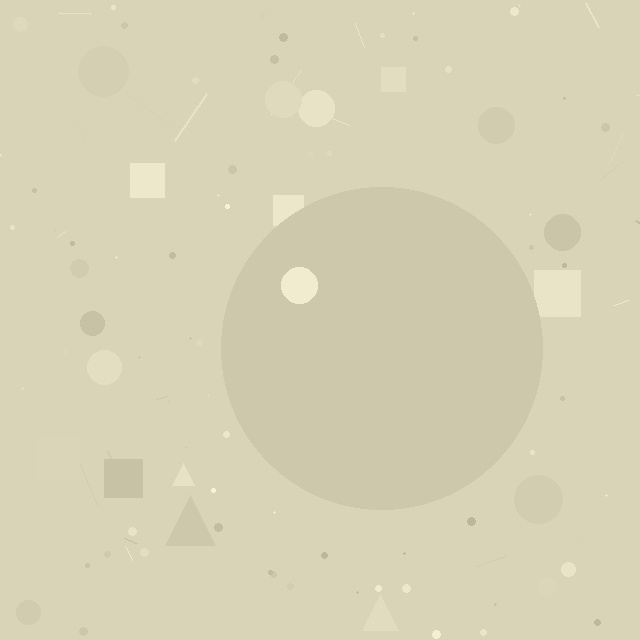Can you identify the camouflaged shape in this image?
The camouflaged shape is a circle.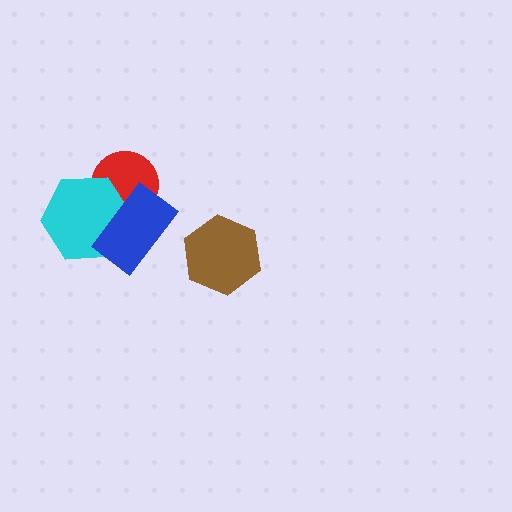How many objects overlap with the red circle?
2 objects overlap with the red circle.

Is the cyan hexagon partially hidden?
Yes, it is partially covered by another shape.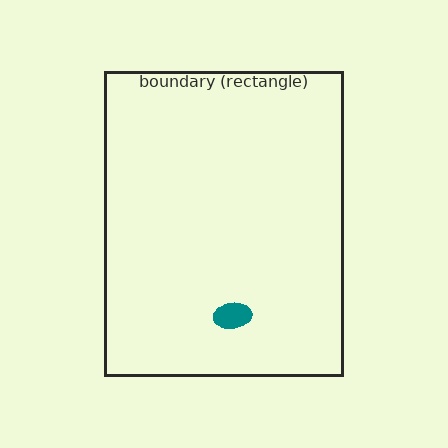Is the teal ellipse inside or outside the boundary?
Inside.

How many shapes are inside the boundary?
1 inside, 0 outside.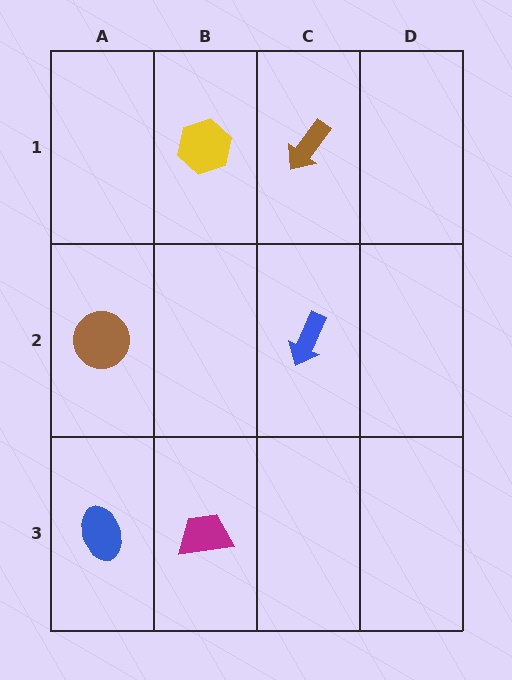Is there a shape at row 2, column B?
No, that cell is empty.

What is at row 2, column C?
A blue arrow.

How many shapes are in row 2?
2 shapes.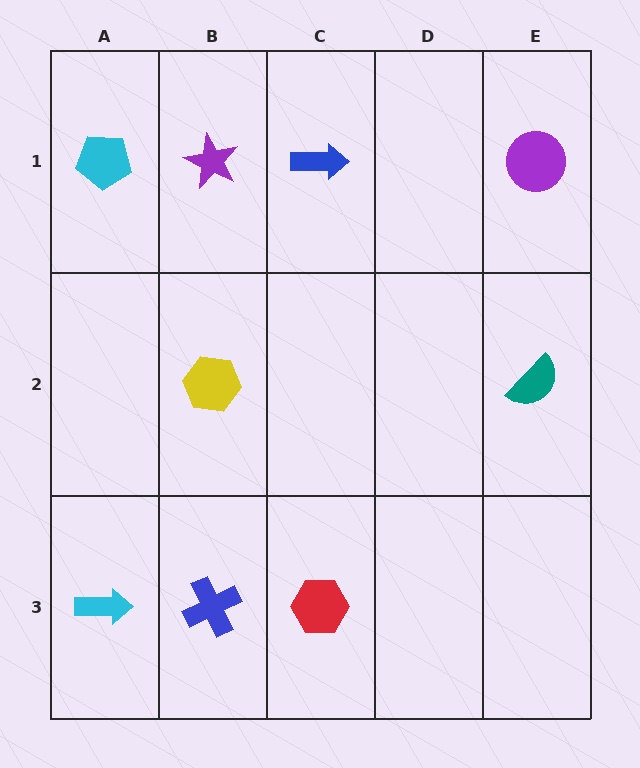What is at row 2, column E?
A teal semicircle.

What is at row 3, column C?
A red hexagon.